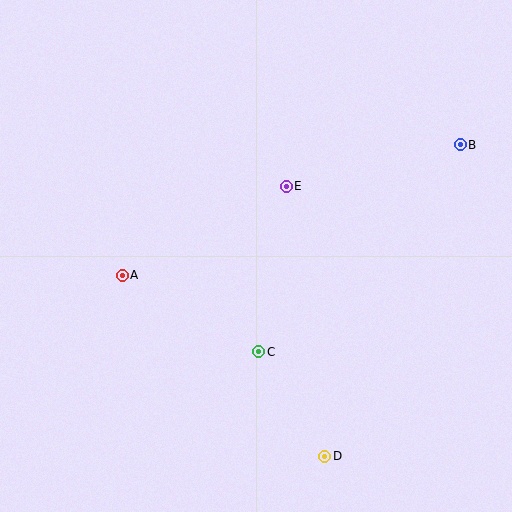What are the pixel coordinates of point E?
Point E is at (286, 186).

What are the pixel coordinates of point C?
Point C is at (259, 352).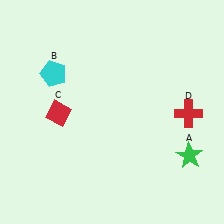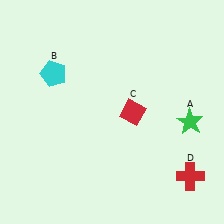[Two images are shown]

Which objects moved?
The objects that moved are: the green star (A), the red diamond (C), the red cross (D).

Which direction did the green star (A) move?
The green star (A) moved up.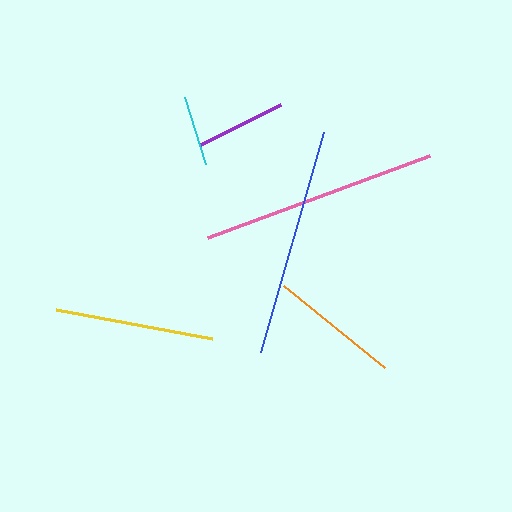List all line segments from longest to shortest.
From longest to shortest: pink, blue, yellow, orange, purple, cyan.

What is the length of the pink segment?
The pink segment is approximately 237 pixels long.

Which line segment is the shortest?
The cyan line is the shortest at approximately 71 pixels.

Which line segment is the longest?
The pink line is the longest at approximately 237 pixels.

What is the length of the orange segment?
The orange segment is approximately 130 pixels long.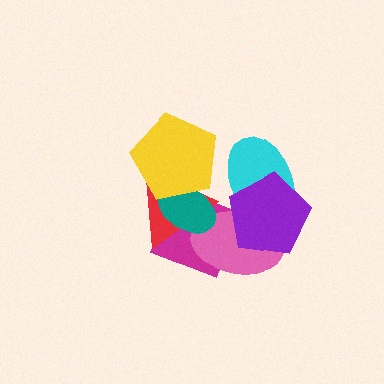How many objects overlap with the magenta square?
3 objects overlap with the magenta square.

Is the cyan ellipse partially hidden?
Yes, it is partially covered by another shape.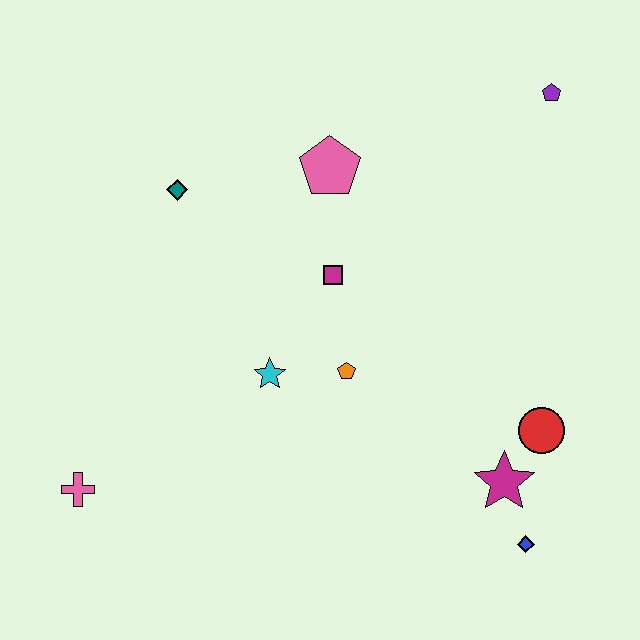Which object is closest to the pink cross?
The cyan star is closest to the pink cross.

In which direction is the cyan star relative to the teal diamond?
The cyan star is below the teal diamond.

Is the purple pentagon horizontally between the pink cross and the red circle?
No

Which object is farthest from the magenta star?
The teal diamond is farthest from the magenta star.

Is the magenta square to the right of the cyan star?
Yes